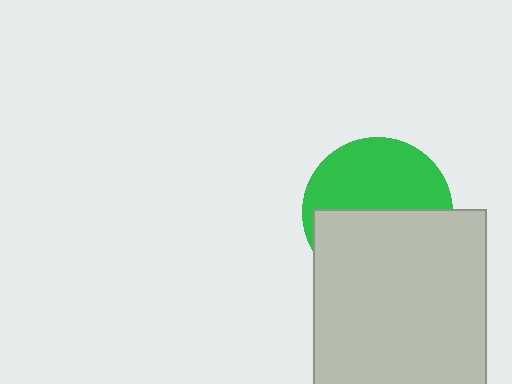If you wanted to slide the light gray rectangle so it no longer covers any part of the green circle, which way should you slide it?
Slide it down — that is the most direct way to separate the two shapes.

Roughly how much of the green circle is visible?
About half of it is visible (roughly 49%).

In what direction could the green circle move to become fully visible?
The green circle could move up. That would shift it out from behind the light gray rectangle entirely.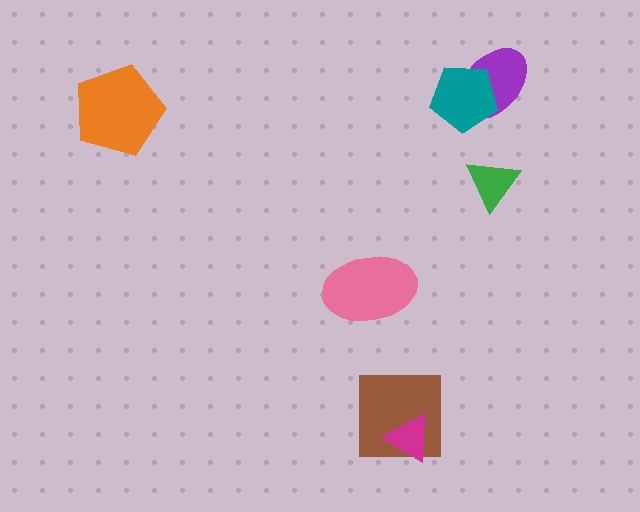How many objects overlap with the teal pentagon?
1 object overlaps with the teal pentagon.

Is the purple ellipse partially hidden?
Yes, it is partially covered by another shape.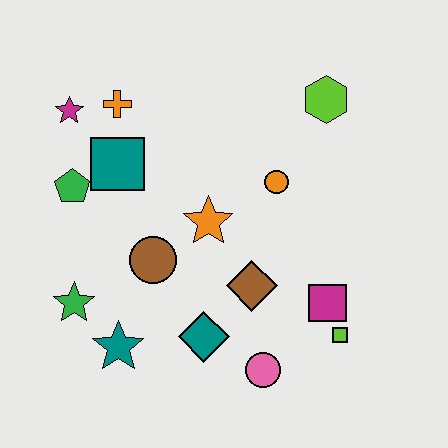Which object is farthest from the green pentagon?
The lime square is farthest from the green pentagon.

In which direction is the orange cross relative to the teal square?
The orange cross is above the teal square.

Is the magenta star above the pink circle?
Yes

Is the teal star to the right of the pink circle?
No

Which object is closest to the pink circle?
The teal diamond is closest to the pink circle.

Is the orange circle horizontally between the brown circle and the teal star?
No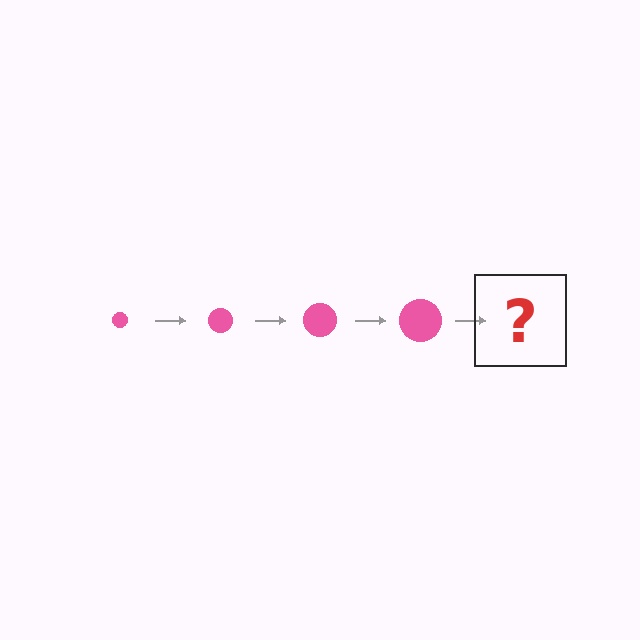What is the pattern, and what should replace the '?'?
The pattern is that the circle gets progressively larger each step. The '?' should be a pink circle, larger than the previous one.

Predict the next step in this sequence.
The next step is a pink circle, larger than the previous one.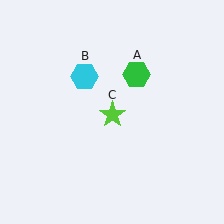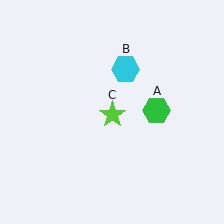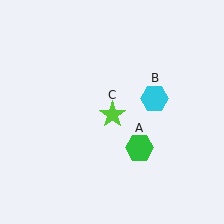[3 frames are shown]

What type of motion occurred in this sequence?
The green hexagon (object A), cyan hexagon (object B) rotated clockwise around the center of the scene.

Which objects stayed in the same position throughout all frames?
Lime star (object C) remained stationary.